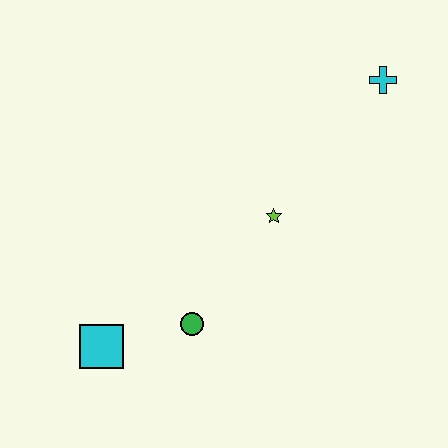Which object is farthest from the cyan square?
The cyan cross is farthest from the cyan square.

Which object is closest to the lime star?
The green circle is closest to the lime star.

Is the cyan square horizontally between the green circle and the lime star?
No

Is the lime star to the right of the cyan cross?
No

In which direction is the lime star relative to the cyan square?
The lime star is to the right of the cyan square.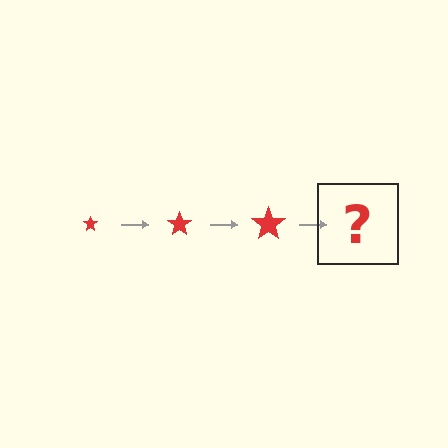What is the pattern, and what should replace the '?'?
The pattern is that the star gets progressively larger each step. The '?' should be a red star, larger than the previous one.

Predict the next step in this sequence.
The next step is a red star, larger than the previous one.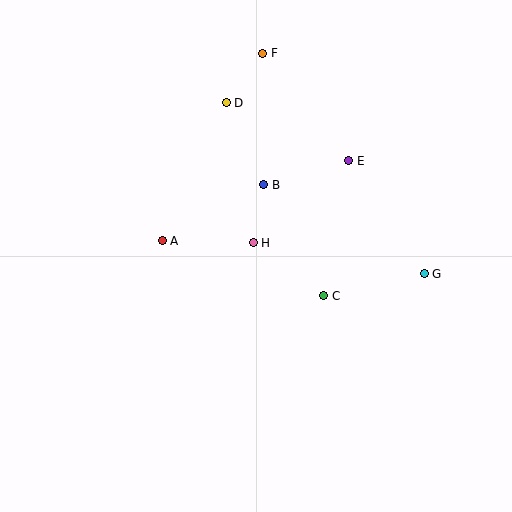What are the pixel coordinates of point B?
Point B is at (264, 185).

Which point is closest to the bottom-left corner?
Point A is closest to the bottom-left corner.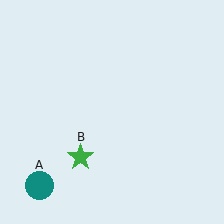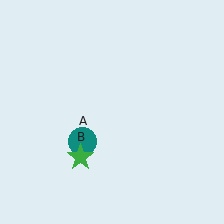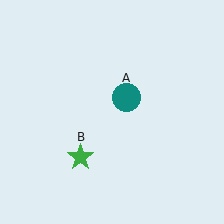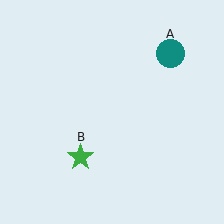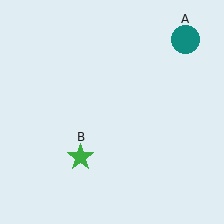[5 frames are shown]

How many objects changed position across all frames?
1 object changed position: teal circle (object A).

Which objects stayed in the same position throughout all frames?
Green star (object B) remained stationary.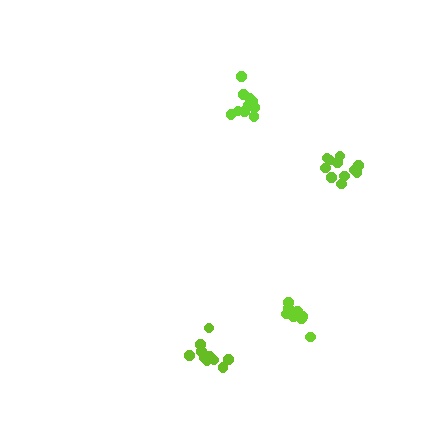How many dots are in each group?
Group 1: 11 dots, Group 2: 9 dots, Group 3: 10 dots, Group 4: 10 dots (40 total).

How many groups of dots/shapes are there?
There are 4 groups.